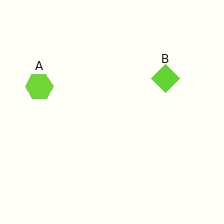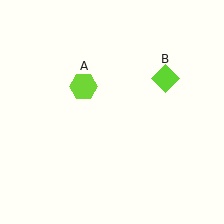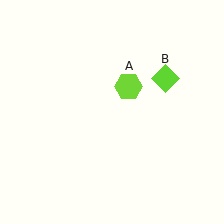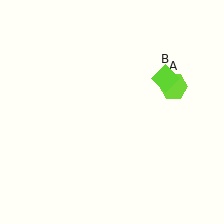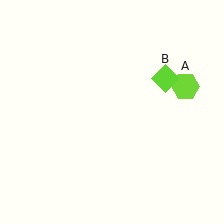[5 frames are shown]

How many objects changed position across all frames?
1 object changed position: lime hexagon (object A).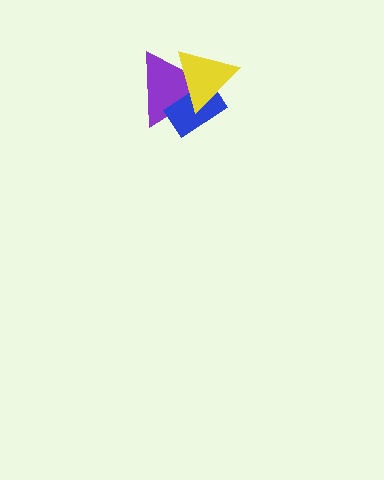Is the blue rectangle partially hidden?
Yes, it is partially covered by another shape.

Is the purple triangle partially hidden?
Yes, it is partially covered by another shape.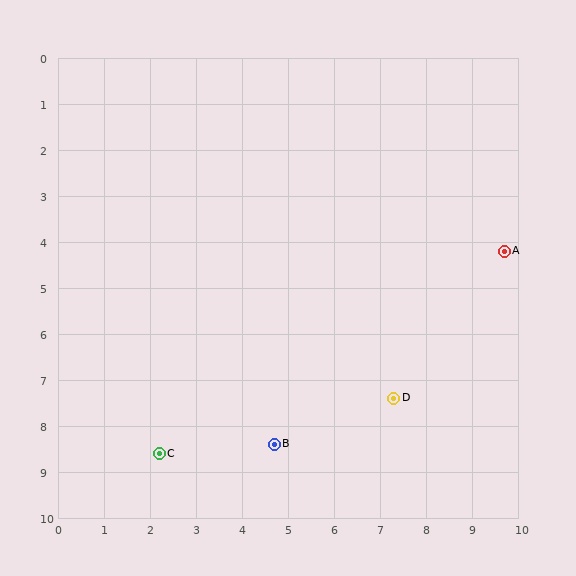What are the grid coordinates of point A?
Point A is at approximately (9.7, 4.2).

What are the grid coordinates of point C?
Point C is at approximately (2.2, 8.6).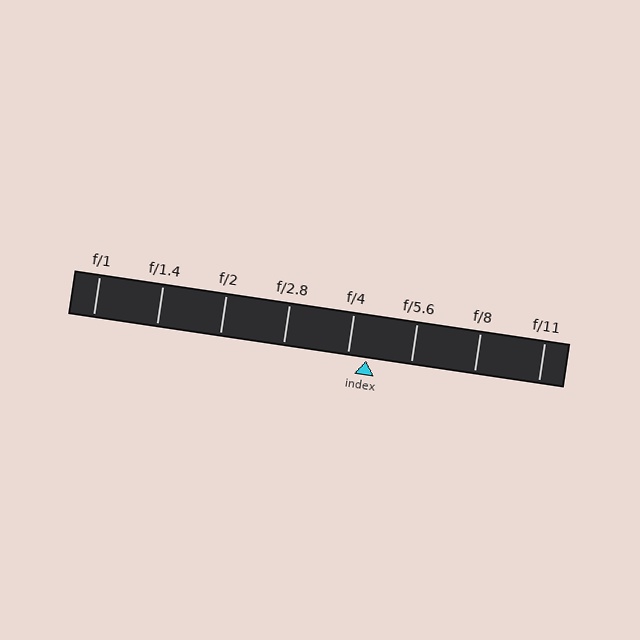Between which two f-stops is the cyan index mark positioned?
The index mark is between f/4 and f/5.6.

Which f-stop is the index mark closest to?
The index mark is closest to f/4.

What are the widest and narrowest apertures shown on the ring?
The widest aperture shown is f/1 and the narrowest is f/11.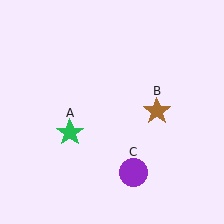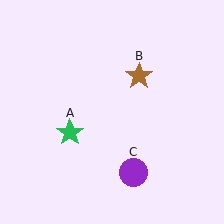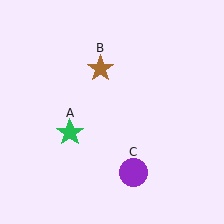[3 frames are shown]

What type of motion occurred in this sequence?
The brown star (object B) rotated counterclockwise around the center of the scene.